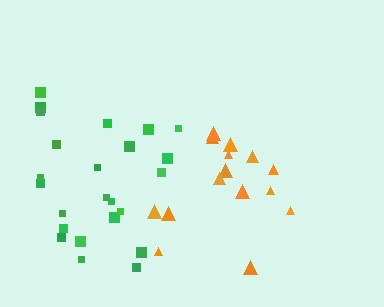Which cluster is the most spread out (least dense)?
Orange.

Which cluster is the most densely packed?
Green.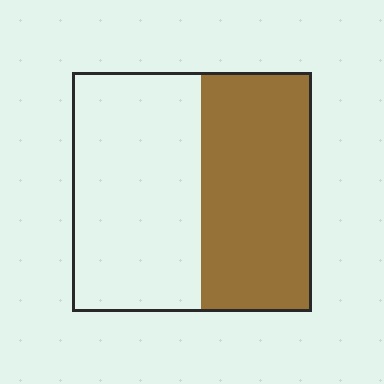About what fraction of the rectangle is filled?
About one half (1/2).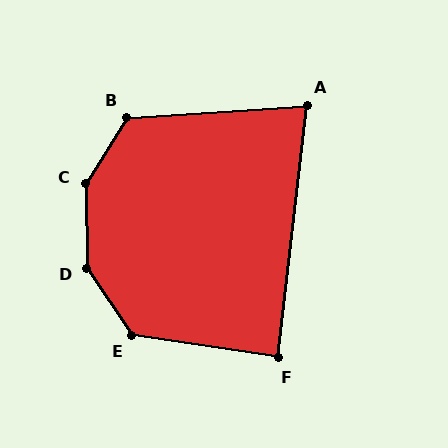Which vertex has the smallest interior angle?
A, at approximately 80 degrees.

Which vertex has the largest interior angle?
C, at approximately 147 degrees.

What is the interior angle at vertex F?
Approximately 88 degrees (approximately right).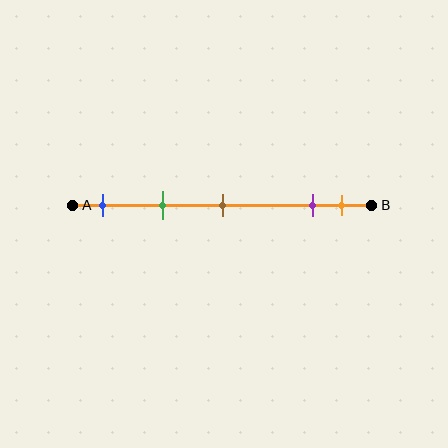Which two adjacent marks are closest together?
The purple and orange marks are the closest adjacent pair.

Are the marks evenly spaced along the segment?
No, the marks are not evenly spaced.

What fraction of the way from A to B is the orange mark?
The orange mark is approximately 90% (0.9) of the way from A to B.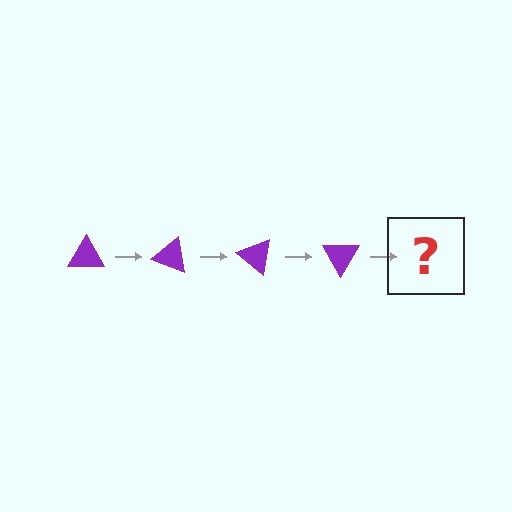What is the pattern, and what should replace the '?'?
The pattern is that the triangle rotates 20 degrees each step. The '?' should be a purple triangle rotated 80 degrees.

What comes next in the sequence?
The next element should be a purple triangle rotated 80 degrees.